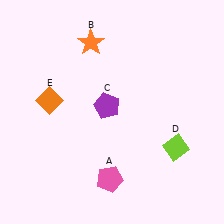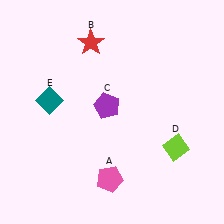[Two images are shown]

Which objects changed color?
B changed from orange to red. E changed from orange to teal.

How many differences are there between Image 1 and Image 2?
There are 2 differences between the two images.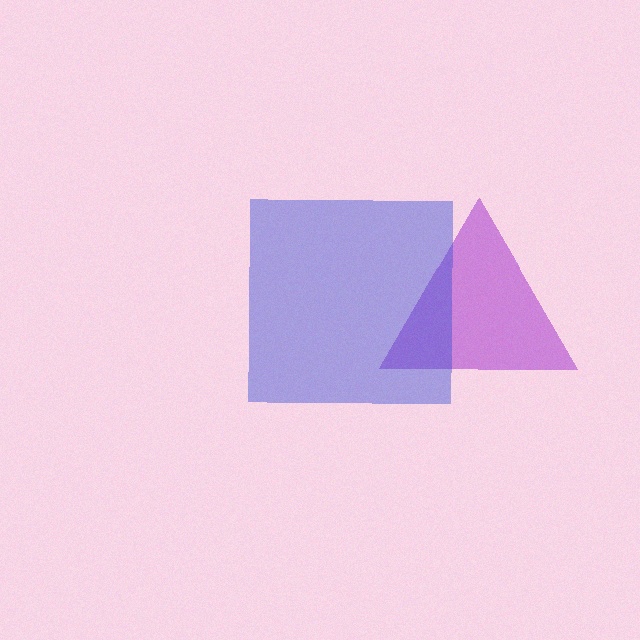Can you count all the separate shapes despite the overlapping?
Yes, there are 2 separate shapes.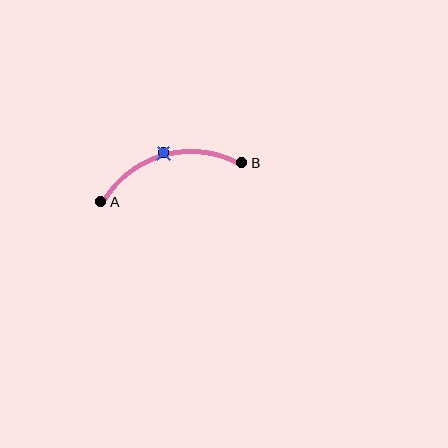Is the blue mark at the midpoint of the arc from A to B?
Yes. The blue mark lies on the arc at equal arc-length from both A and B — it is the arc midpoint.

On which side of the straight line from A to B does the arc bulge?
The arc bulges above the straight line connecting A and B.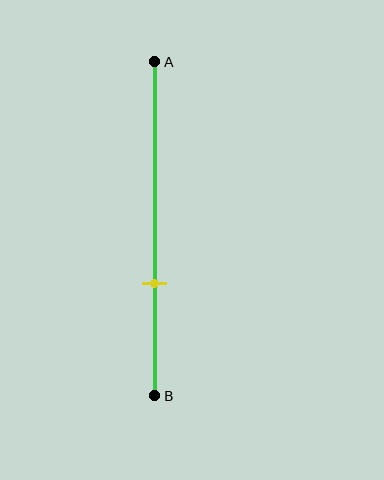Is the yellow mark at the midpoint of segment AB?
No, the mark is at about 65% from A, not at the 50% midpoint.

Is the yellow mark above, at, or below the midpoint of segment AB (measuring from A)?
The yellow mark is below the midpoint of segment AB.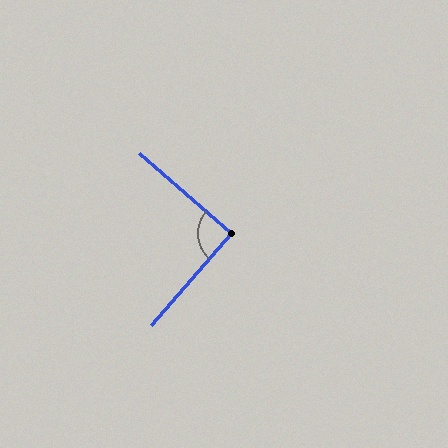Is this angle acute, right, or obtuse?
It is approximately a right angle.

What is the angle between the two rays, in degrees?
Approximately 90 degrees.